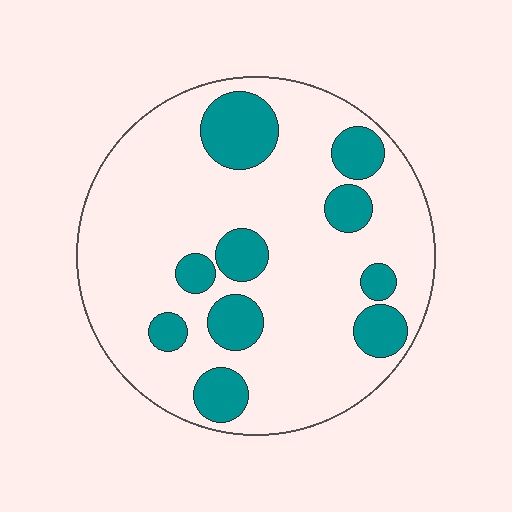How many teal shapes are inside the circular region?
10.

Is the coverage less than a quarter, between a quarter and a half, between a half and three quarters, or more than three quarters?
Less than a quarter.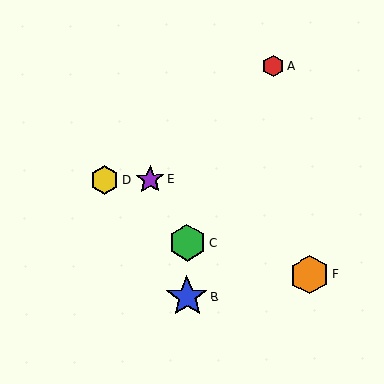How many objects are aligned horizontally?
2 objects (D, E) are aligned horizontally.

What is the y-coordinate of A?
Object A is at y≈66.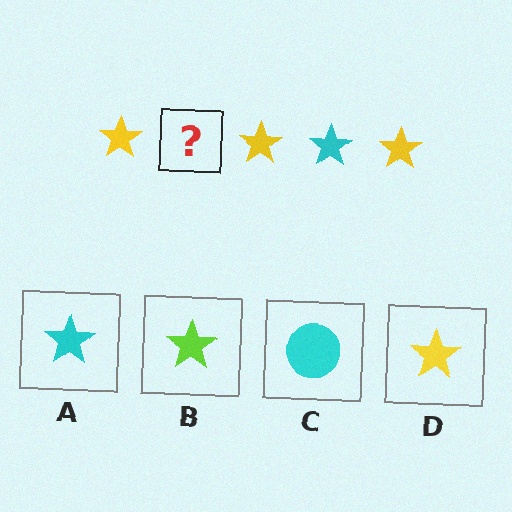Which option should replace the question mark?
Option A.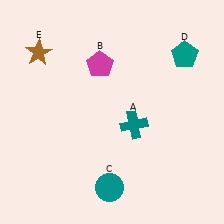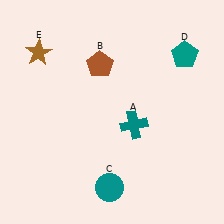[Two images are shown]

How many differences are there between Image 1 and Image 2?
There is 1 difference between the two images.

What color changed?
The pentagon (B) changed from magenta in Image 1 to brown in Image 2.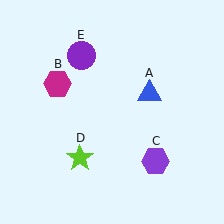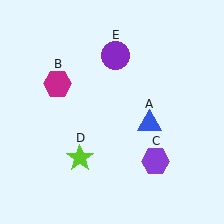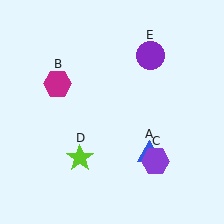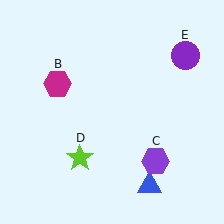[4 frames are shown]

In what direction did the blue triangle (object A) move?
The blue triangle (object A) moved down.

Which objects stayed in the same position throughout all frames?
Magenta hexagon (object B) and purple hexagon (object C) and lime star (object D) remained stationary.